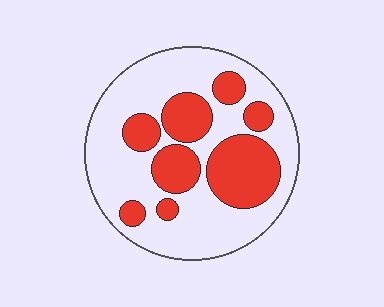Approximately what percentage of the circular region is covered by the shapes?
Approximately 35%.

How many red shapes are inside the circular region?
8.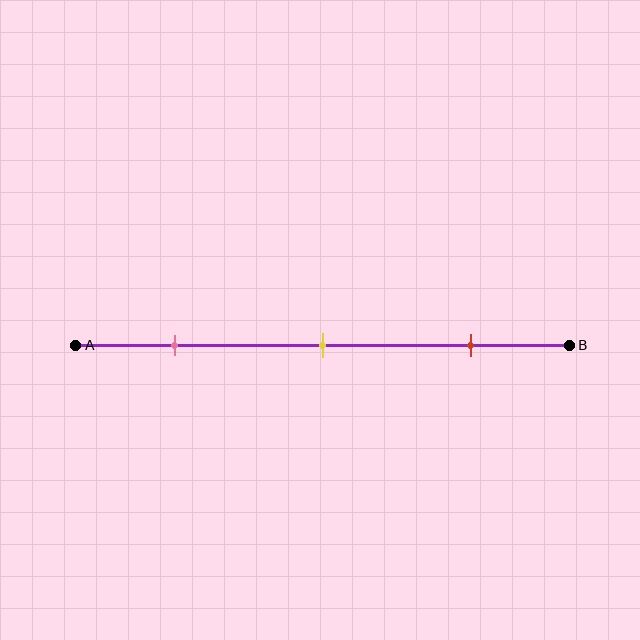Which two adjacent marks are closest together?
The pink and yellow marks are the closest adjacent pair.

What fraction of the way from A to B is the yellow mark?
The yellow mark is approximately 50% (0.5) of the way from A to B.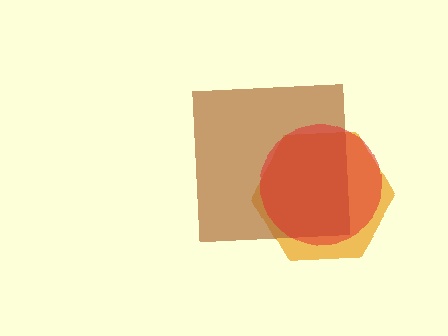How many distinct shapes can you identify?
There are 3 distinct shapes: an orange hexagon, a brown square, a red circle.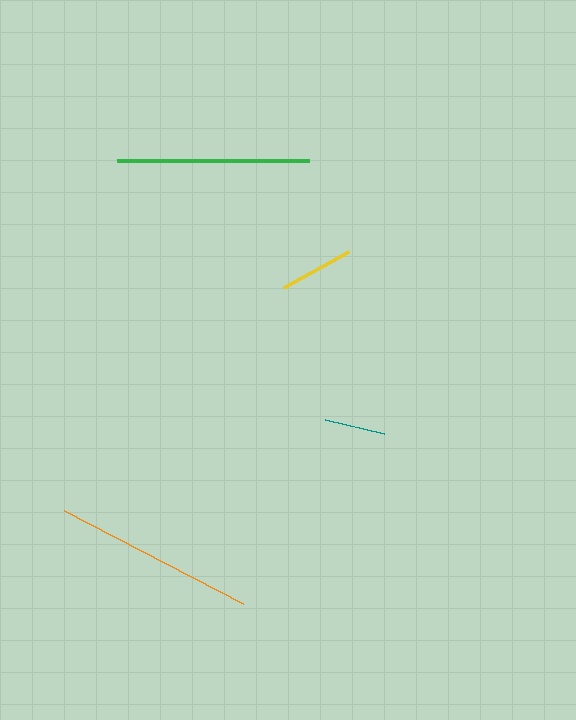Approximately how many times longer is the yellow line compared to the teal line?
The yellow line is approximately 1.2 times the length of the teal line.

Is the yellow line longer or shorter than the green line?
The green line is longer than the yellow line.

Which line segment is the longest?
The orange line is the longest at approximately 201 pixels.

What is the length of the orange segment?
The orange segment is approximately 201 pixels long.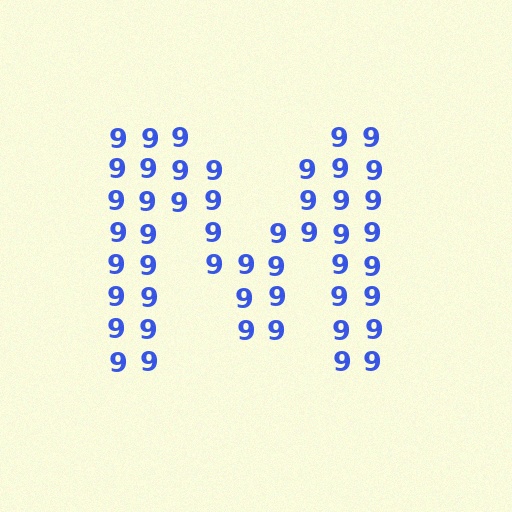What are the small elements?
The small elements are digit 9's.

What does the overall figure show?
The overall figure shows the letter M.